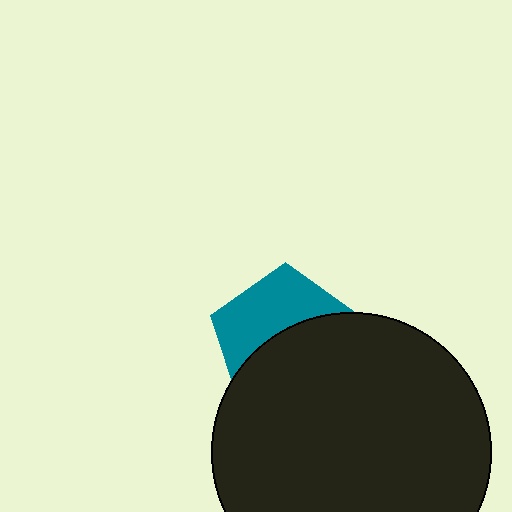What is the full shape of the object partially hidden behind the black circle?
The partially hidden object is a teal pentagon.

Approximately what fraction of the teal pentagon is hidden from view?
Roughly 55% of the teal pentagon is hidden behind the black circle.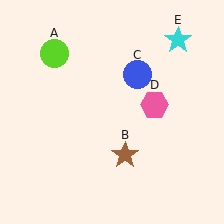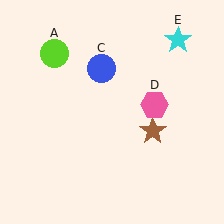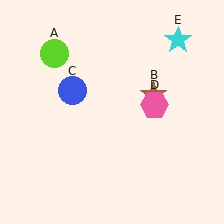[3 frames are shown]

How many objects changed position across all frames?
2 objects changed position: brown star (object B), blue circle (object C).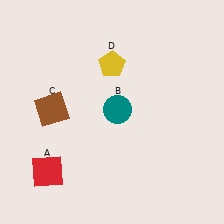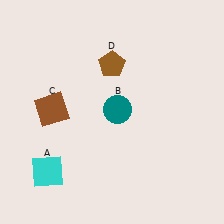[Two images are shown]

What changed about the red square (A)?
In Image 1, A is red. In Image 2, it changed to cyan.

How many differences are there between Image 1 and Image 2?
There are 2 differences between the two images.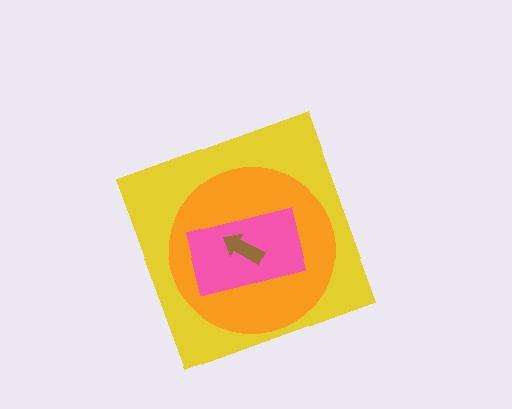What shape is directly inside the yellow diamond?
The orange circle.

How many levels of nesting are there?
4.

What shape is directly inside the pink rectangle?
The brown arrow.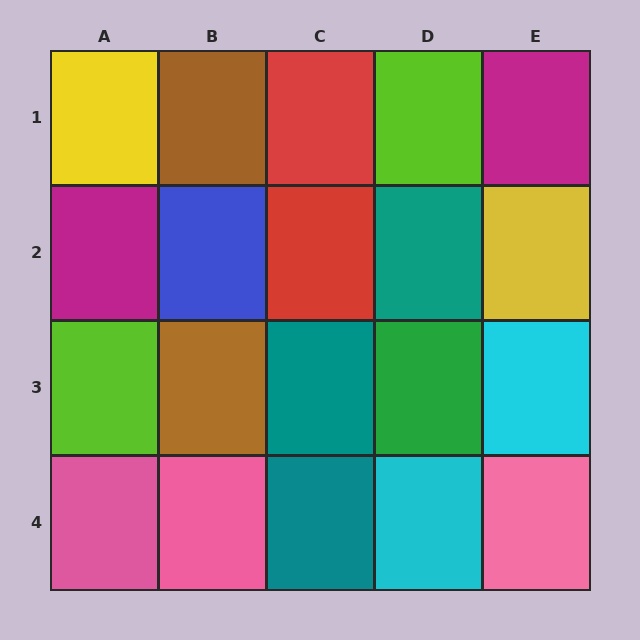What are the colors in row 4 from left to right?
Pink, pink, teal, cyan, pink.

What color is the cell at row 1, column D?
Lime.